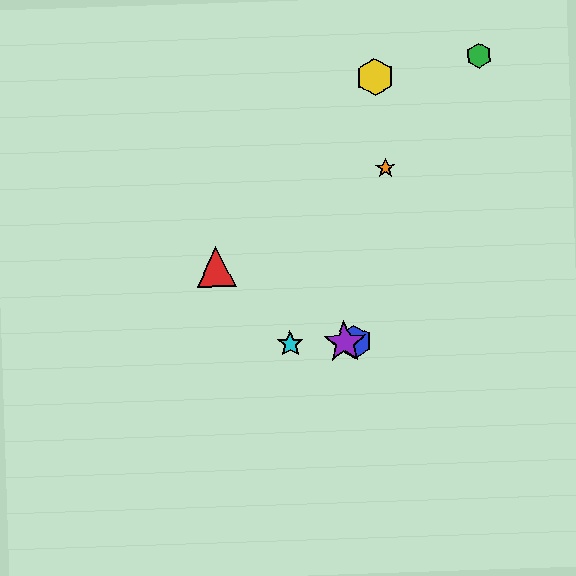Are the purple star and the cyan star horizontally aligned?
Yes, both are at y≈342.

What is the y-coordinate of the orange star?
The orange star is at y≈168.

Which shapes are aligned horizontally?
The blue hexagon, the purple star, the cyan star are aligned horizontally.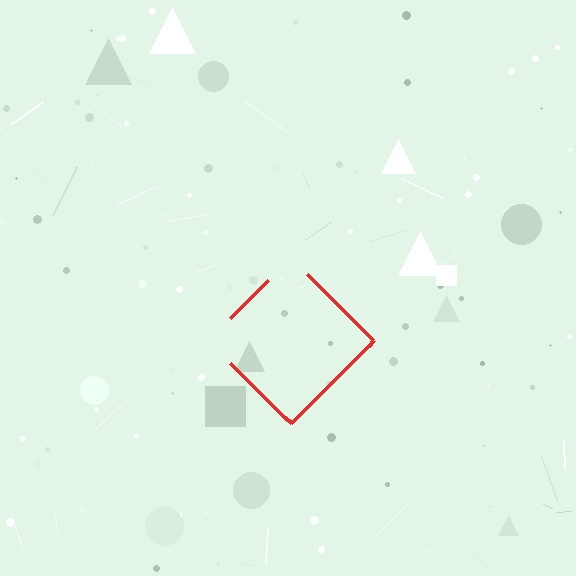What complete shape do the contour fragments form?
The contour fragments form a diamond.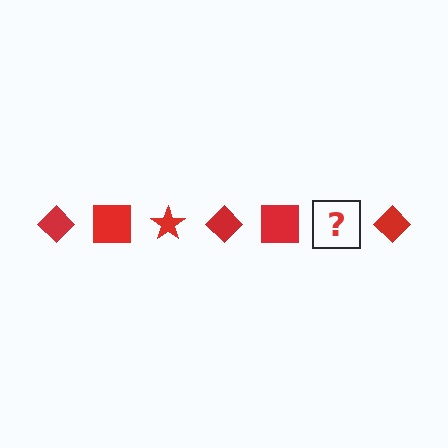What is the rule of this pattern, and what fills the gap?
The rule is that the pattern cycles through diamond, square, star shapes in red. The gap should be filled with a red star.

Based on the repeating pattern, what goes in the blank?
The blank should be a red star.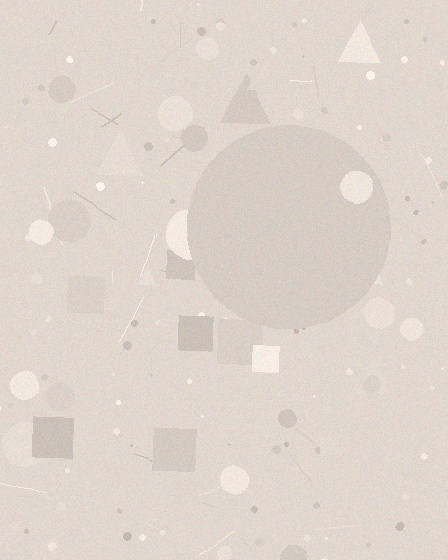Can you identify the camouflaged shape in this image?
The camouflaged shape is a circle.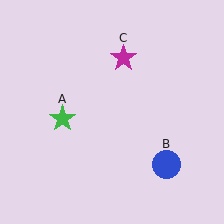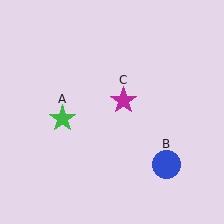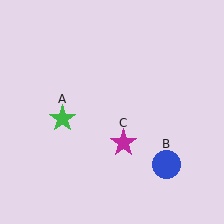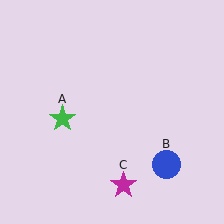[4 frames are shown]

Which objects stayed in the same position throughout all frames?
Green star (object A) and blue circle (object B) remained stationary.